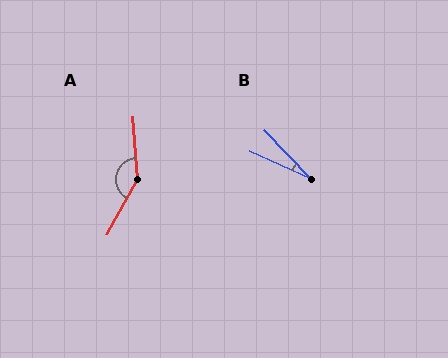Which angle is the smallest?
B, at approximately 22 degrees.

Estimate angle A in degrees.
Approximately 147 degrees.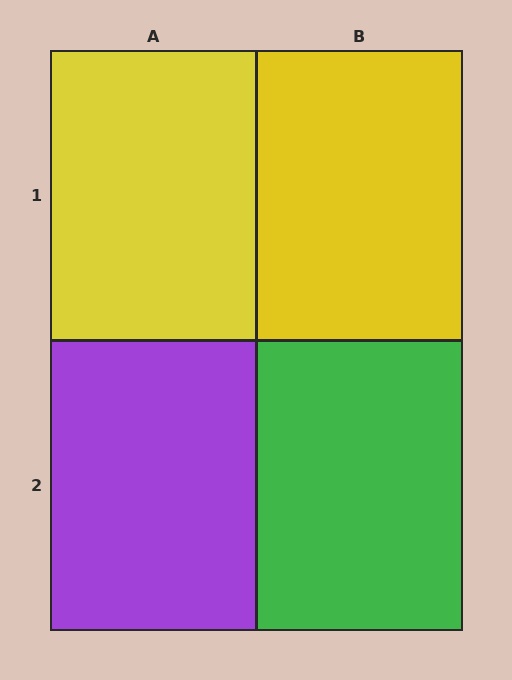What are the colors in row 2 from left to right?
Purple, green.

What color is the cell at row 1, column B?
Yellow.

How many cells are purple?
1 cell is purple.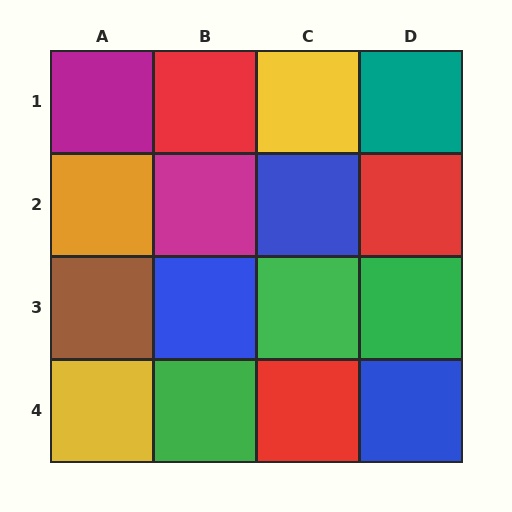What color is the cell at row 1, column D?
Teal.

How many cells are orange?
1 cell is orange.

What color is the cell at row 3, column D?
Green.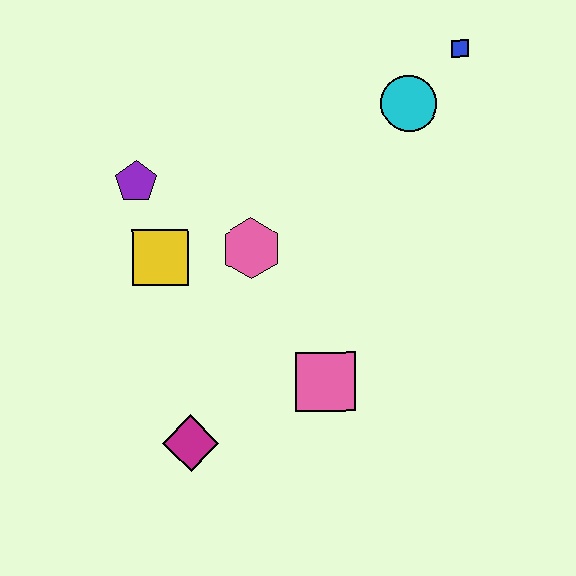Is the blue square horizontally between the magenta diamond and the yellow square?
No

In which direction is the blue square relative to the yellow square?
The blue square is to the right of the yellow square.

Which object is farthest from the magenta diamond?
The blue square is farthest from the magenta diamond.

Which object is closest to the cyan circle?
The blue square is closest to the cyan circle.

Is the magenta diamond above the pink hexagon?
No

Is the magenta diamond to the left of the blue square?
Yes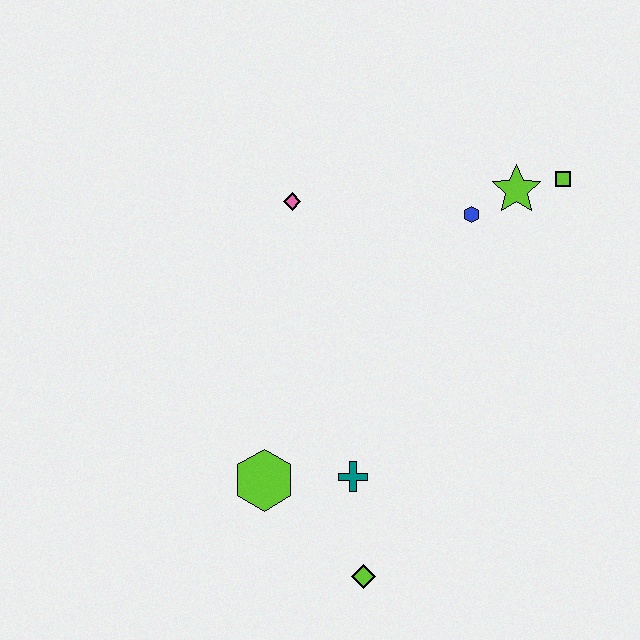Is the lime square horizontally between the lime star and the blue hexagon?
No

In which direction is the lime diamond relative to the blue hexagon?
The lime diamond is below the blue hexagon.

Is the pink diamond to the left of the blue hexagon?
Yes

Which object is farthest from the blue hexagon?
The lime diamond is farthest from the blue hexagon.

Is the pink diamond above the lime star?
No